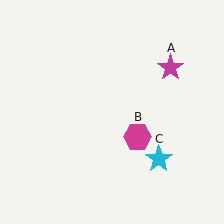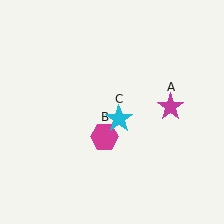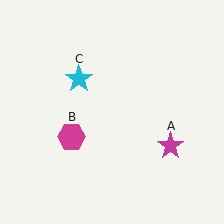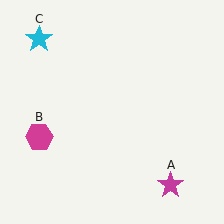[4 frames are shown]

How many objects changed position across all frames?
3 objects changed position: magenta star (object A), magenta hexagon (object B), cyan star (object C).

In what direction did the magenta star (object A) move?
The magenta star (object A) moved down.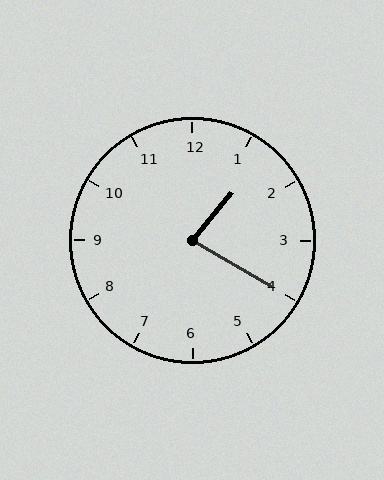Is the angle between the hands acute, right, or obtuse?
It is acute.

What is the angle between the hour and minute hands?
Approximately 80 degrees.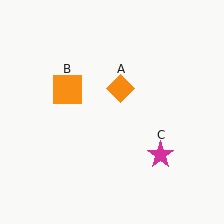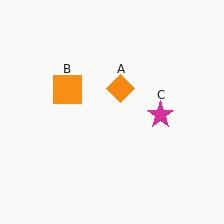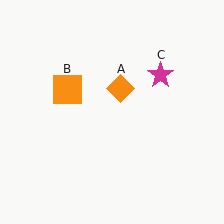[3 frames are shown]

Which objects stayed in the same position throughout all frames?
Orange diamond (object A) and orange square (object B) remained stationary.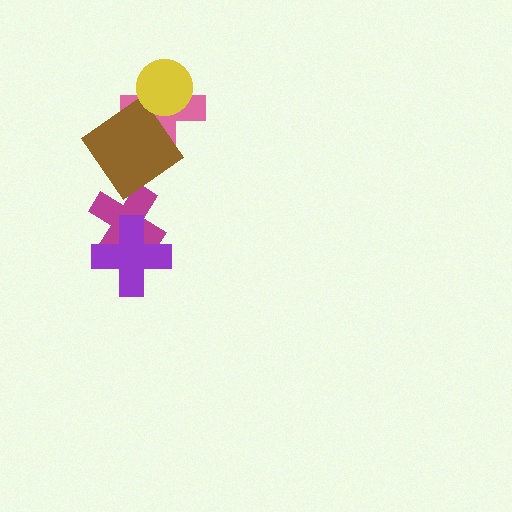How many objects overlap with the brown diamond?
1 object overlaps with the brown diamond.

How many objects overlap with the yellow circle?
1 object overlaps with the yellow circle.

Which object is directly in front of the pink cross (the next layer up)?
The brown diamond is directly in front of the pink cross.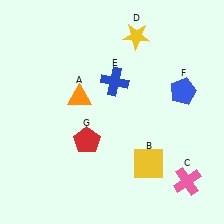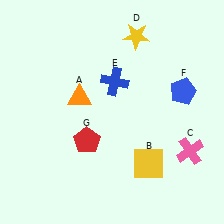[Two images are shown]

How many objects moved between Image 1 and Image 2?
1 object moved between the two images.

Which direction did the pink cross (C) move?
The pink cross (C) moved up.